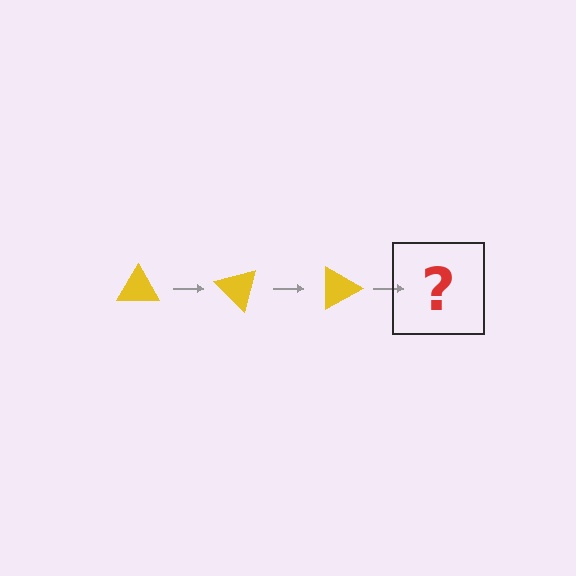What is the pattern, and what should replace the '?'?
The pattern is that the triangle rotates 45 degrees each step. The '?' should be a yellow triangle rotated 135 degrees.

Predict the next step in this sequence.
The next step is a yellow triangle rotated 135 degrees.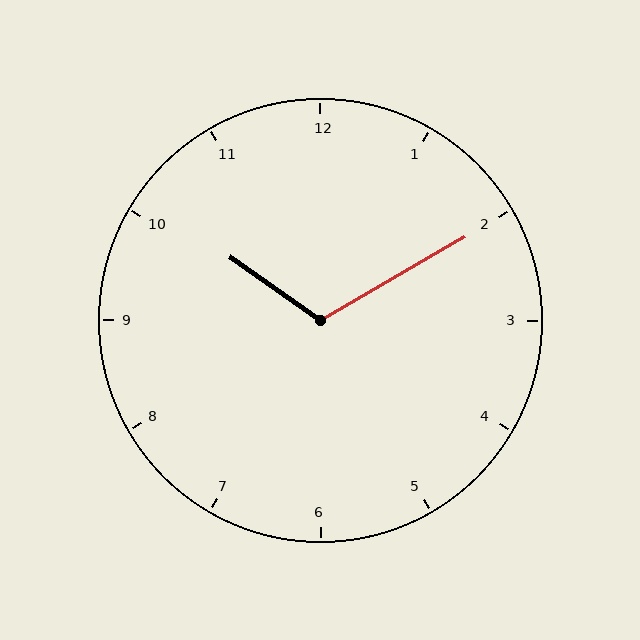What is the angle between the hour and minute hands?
Approximately 115 degrees.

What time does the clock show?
10:10.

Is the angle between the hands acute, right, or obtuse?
It is obtuse.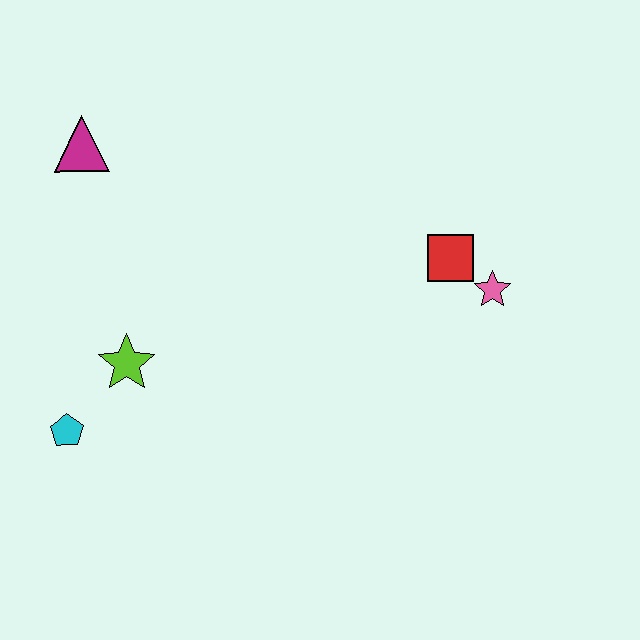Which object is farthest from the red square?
The cyan pentagon is farthest from the red square.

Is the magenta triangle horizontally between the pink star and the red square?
No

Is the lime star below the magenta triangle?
Yes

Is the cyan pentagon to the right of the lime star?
No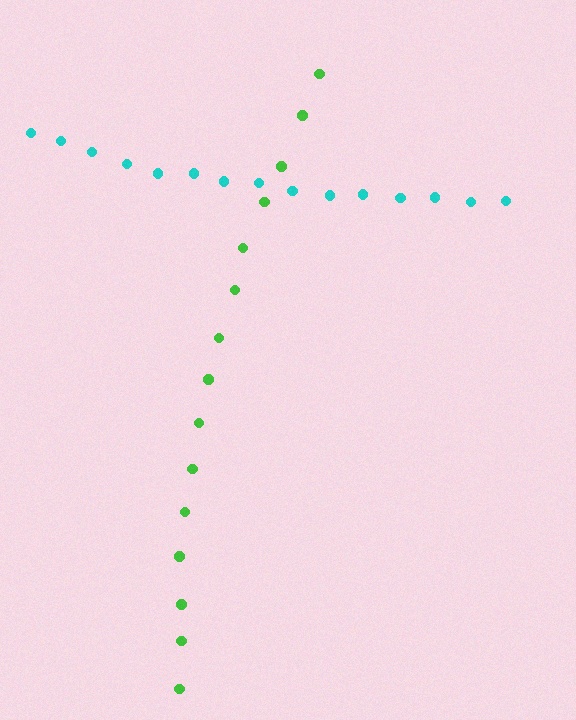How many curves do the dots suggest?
There are 2 distinct paths.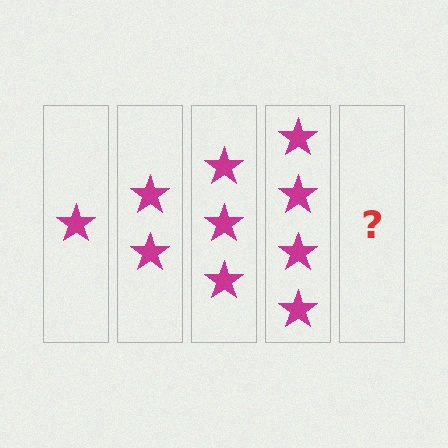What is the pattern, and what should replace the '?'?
The pattern is that each step adds one more star. The '?' should be 5 stars.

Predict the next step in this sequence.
The next step is 5 stars.